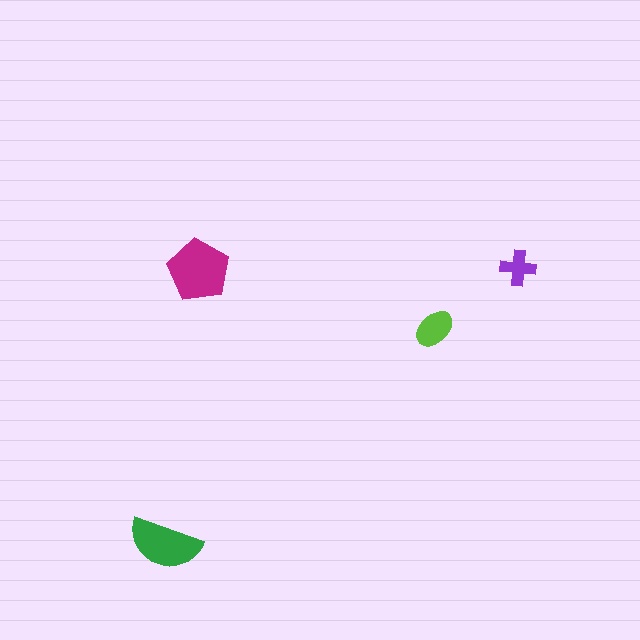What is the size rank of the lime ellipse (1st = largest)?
3rd.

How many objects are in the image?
There are 4 objects in the image.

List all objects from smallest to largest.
The purple cross, the lime ellipse, the green semicircle, the magenta pentagon.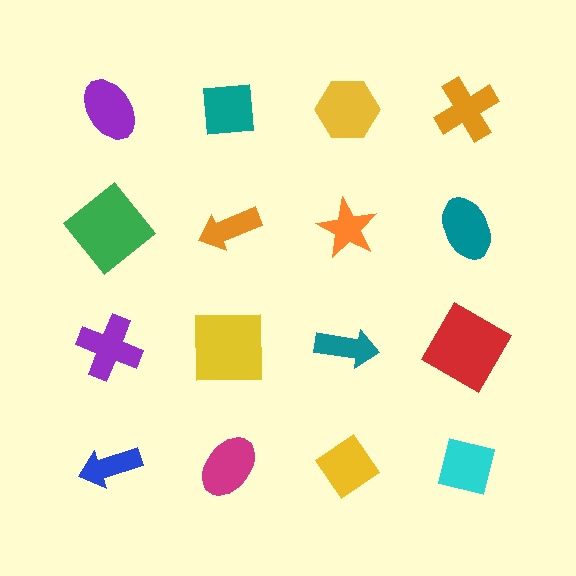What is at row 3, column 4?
A red square.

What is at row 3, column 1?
A purple cross.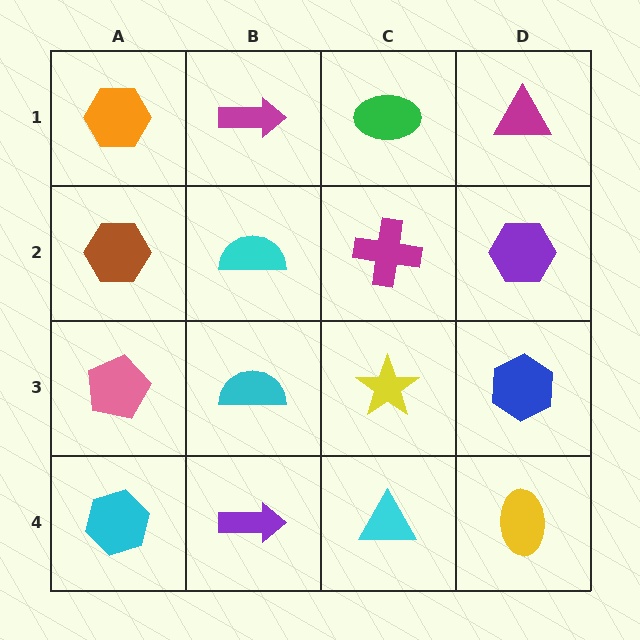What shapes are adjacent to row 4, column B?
A cyan semicircle (row 3, column B), a cyan hexagon (row 4, column A), a cyan triangle (row 4, column C).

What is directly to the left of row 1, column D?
A green ellipse.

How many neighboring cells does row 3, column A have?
3.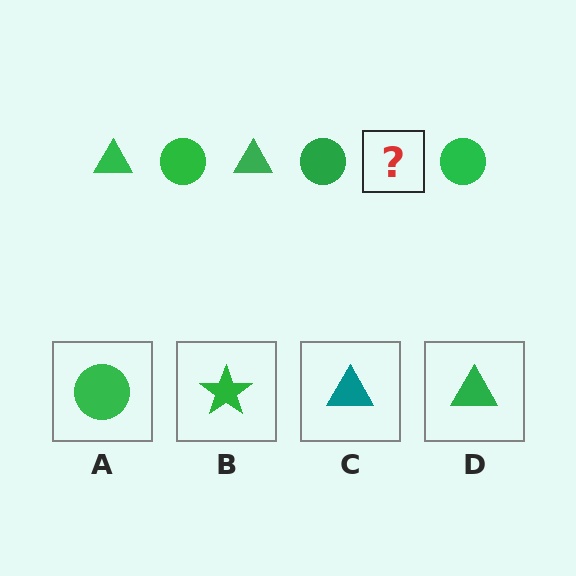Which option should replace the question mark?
Option D.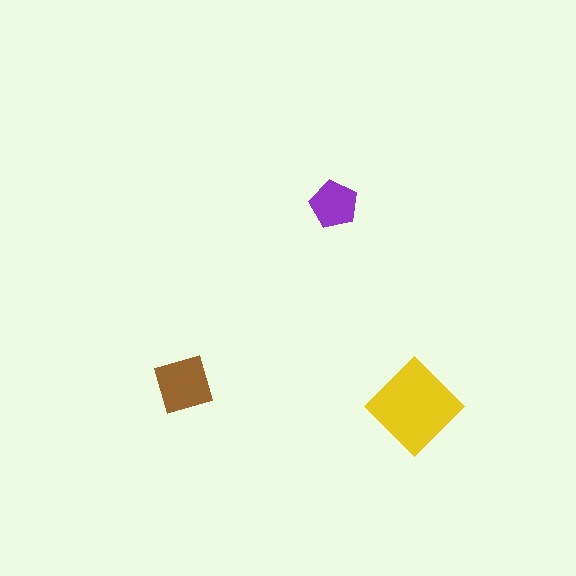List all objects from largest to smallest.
The yellow diamond, the brown square, the purple pentagon.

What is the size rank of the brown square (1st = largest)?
2nd.